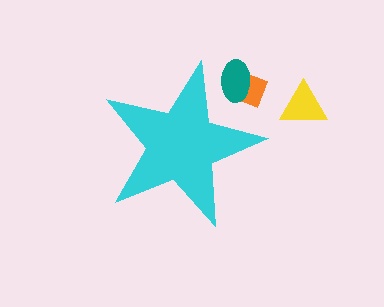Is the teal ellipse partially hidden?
Yes, the teal ellipse is partially hidden behind the cyan star.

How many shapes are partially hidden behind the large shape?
2 shapes are partially hidden.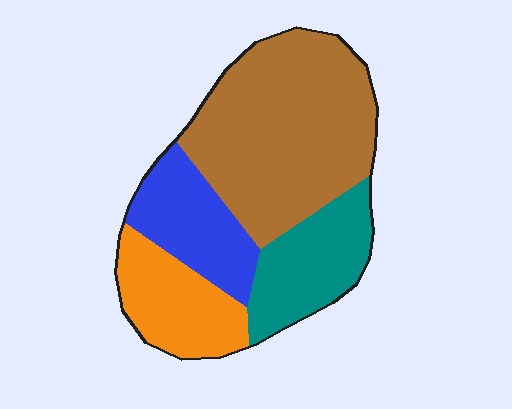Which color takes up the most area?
Brown, at roughly 45%.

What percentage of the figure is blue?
Blue covers about 15% of the figure.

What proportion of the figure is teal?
Teal takes up about one fifth (1/5) of the figure.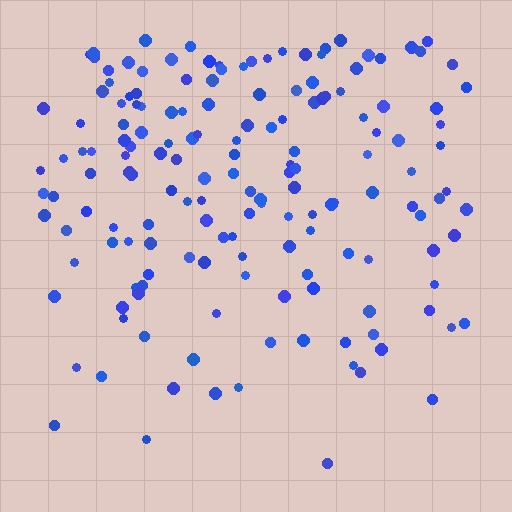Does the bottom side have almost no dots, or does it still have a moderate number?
Still a moderate number, just noticeably fewer than the top.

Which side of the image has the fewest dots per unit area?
The bottom.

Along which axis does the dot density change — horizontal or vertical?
Vertical.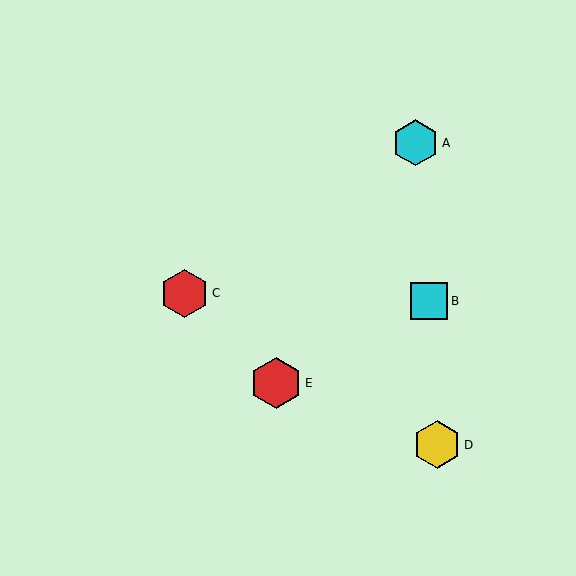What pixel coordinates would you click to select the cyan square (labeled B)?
Click at (429, 301) to select the cyan square B.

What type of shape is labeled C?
Shape C is a red hexagon.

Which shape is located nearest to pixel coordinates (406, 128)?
The cyan hexagon (labeled A) at (416, 143) is nearest to that location.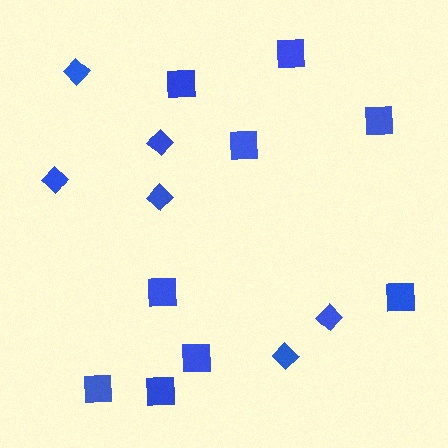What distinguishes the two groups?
There are 2 groups: one group of diamonds (6) and one group of squares (9).